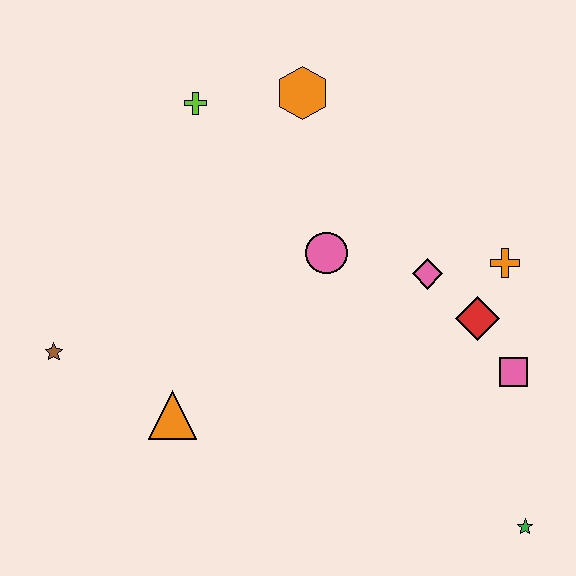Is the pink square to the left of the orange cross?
No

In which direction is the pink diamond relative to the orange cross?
The pink diamond is to the left of the orange cross.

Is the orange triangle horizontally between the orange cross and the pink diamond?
No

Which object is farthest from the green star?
The lime cross is farthest from the green star.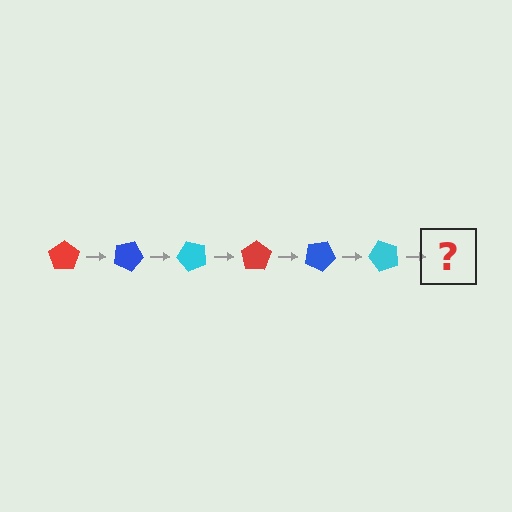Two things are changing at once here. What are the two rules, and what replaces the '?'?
The two rules are that it rotates 25 degrees each step and the color cycles through red, blue, and cyan. The '?' should be a red pentagon, rotated 150 degrees from the start.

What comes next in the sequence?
The next element should be a red pentagon, rotated 150 degrees from the start.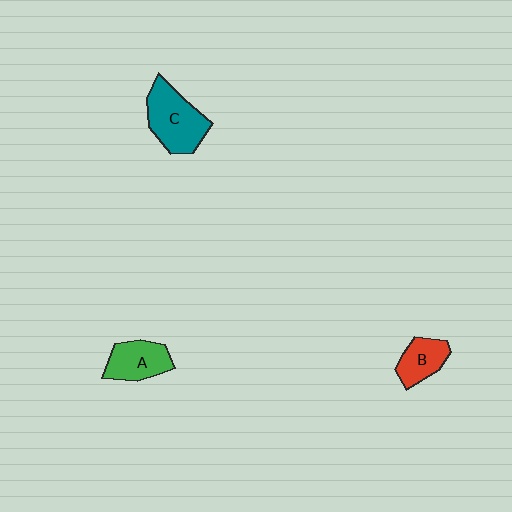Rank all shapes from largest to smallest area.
From largest to smallest: C (teal), A (green), B (red).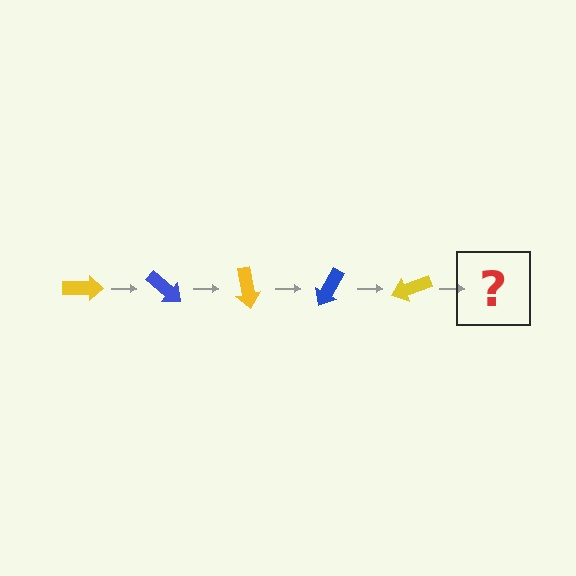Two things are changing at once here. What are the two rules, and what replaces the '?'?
The two rules are that it rotates 40 degrees each step and the color cycles through yellow and blue. The '?' should be a blue arrow, rotated 200 degrees from the start.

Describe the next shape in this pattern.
It should be a blue arrow, rotated 200 degrees from the start.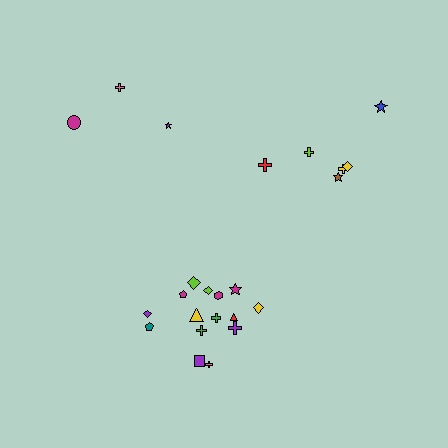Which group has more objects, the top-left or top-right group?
The top-right group.